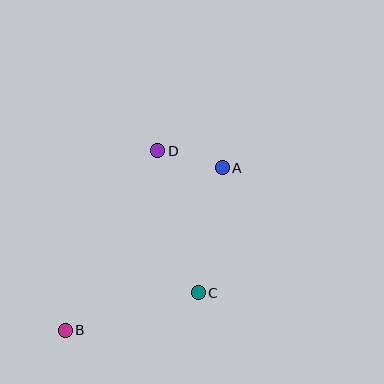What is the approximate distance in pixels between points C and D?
The distance between C and D is approximately 147 pixels.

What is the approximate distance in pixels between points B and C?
The distance between B and C is approximately 138 pixels.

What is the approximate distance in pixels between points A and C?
The distance between A and C is approximately 127 pixels.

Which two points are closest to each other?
Points A and D are closest to each other.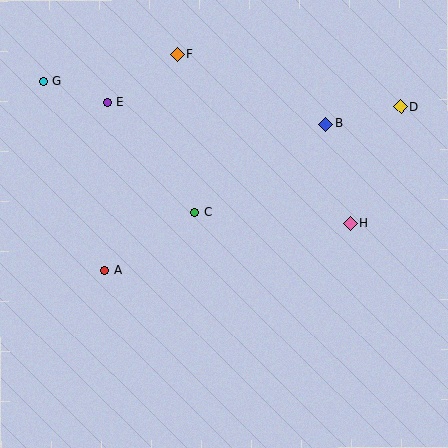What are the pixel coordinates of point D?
Point D is at (401, 107).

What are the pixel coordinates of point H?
Point H is at (350, 224).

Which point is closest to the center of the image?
Point C at (194, 213) is closest to the center.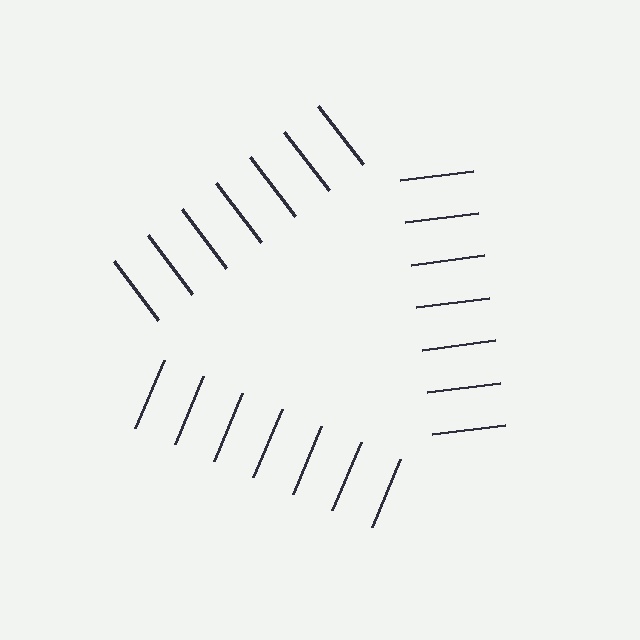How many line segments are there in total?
21 — 7 along each of the 3 edges.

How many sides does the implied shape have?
3 sides — the line-ends trace a triangle.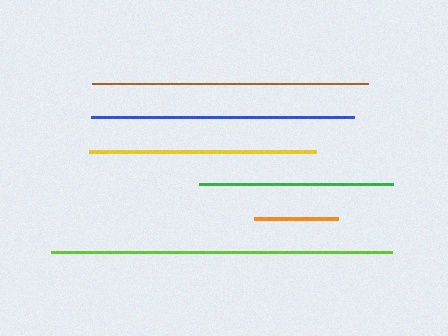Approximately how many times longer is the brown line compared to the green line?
The brown line is approximately 1.4 times the length of the green line.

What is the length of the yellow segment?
The yellow segment is approximately 226 pixels long.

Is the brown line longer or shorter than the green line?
The brown line is longer than the green line.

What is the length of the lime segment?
The lime segment is approximately 341 pixels long.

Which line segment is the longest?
The lime line is the longest at approximately 341 pixels.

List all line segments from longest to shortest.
From longest to shortest: lime, brown, blue, yellow, green, orange.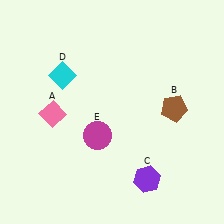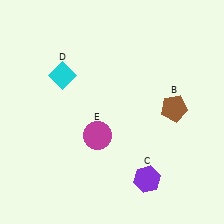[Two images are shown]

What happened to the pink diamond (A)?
The pink diamond (A) was removed in Image 2. It was in the bottom-left area of Image 1.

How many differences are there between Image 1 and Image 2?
There is 1 difference between the two images.